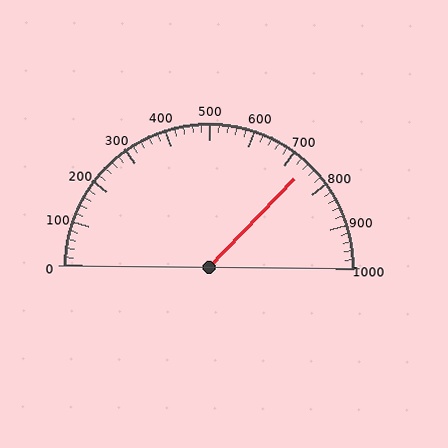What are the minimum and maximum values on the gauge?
The gauge ranges from 0 to 1000.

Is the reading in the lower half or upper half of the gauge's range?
The reading is in the upper half of the range (0 to 1000).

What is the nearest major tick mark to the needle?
The nearest major tick mark is 700.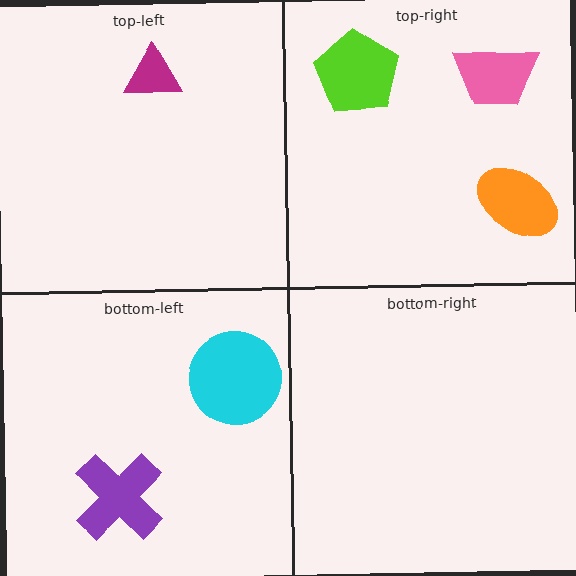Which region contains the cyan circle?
The bottom-left region.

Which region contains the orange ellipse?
The top-right region.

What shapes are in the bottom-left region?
The cyan circle, the purple cross.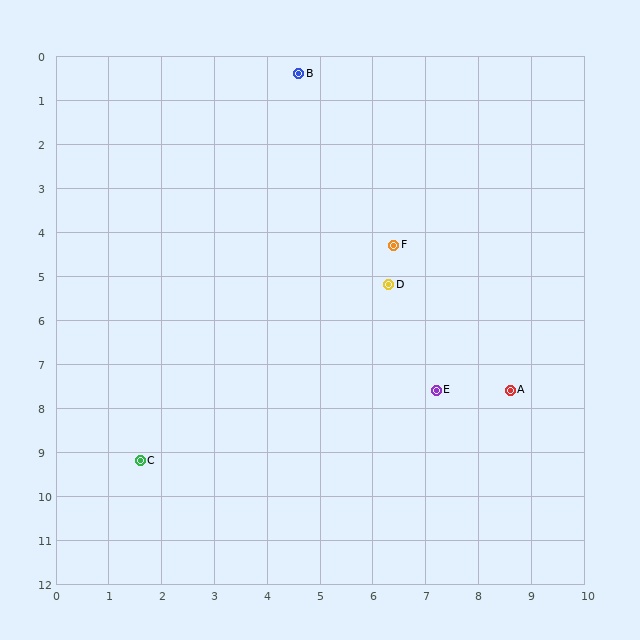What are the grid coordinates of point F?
Point F is at approximately (6.4, 4.3).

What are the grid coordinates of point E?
Point E is at approximately (7.2, 7.6).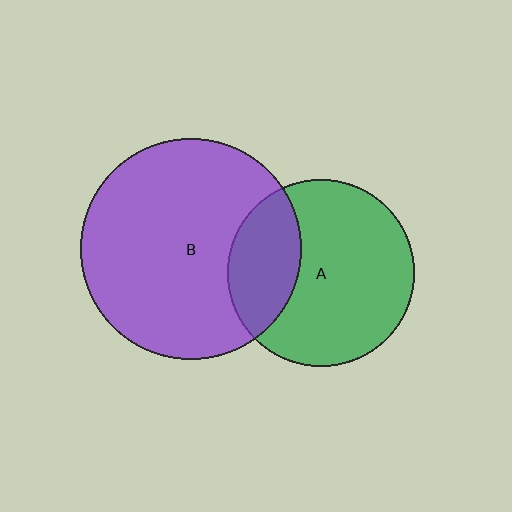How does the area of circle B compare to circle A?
Approximately 1.4 times.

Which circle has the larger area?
Circle B (purple).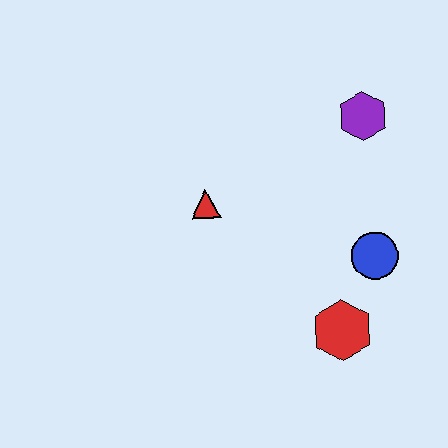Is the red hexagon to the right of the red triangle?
Yes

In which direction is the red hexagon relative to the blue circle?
The red hexagon is below the blue circle.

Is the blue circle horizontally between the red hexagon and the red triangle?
No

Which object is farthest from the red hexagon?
The purple hexagon is farthest from the red hexagon.